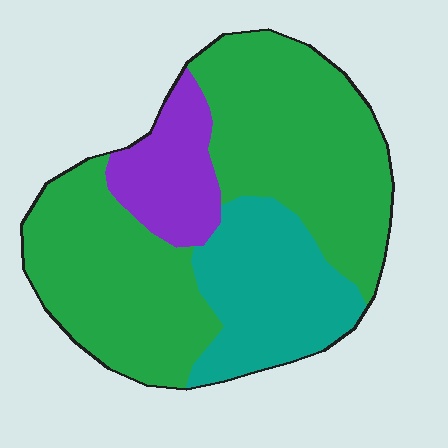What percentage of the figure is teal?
Teal covers roughly 25% of the figure.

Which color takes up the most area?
Green, at roughly 65%.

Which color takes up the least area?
Purple, at roughly 15%.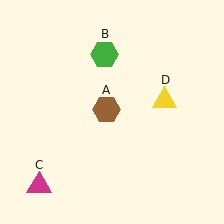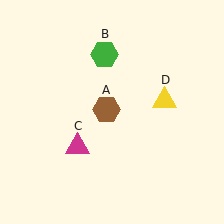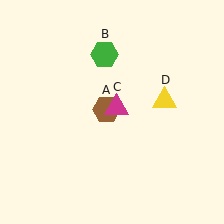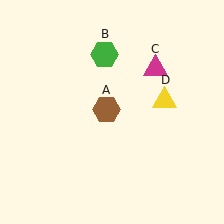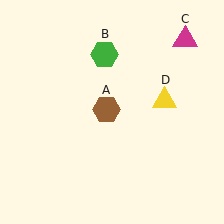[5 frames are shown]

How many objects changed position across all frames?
1 object changed position: magenta triangle (object C).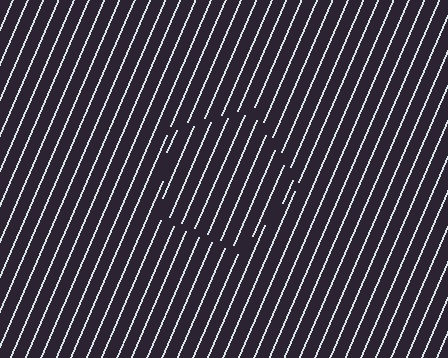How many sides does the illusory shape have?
5 sides — the line-ends trace a pentagon.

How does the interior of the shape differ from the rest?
The interior of the shape contains the same grating, shifted by half a period — the contour is defined by the phase discontinuity where line-ends from the inner and outer gratings abut.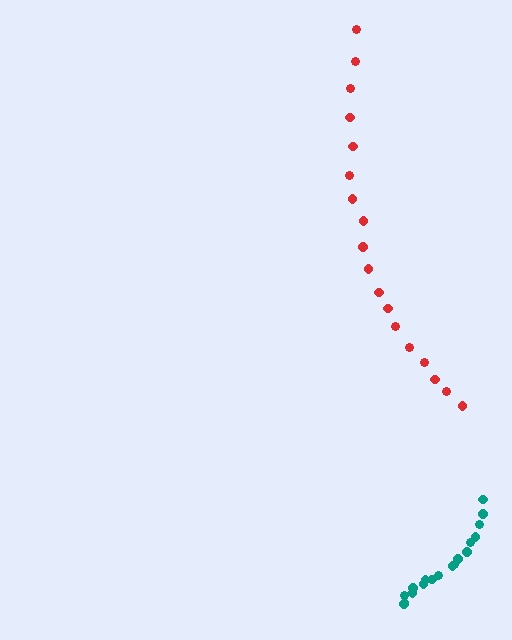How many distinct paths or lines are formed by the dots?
There are 2 distinct paths.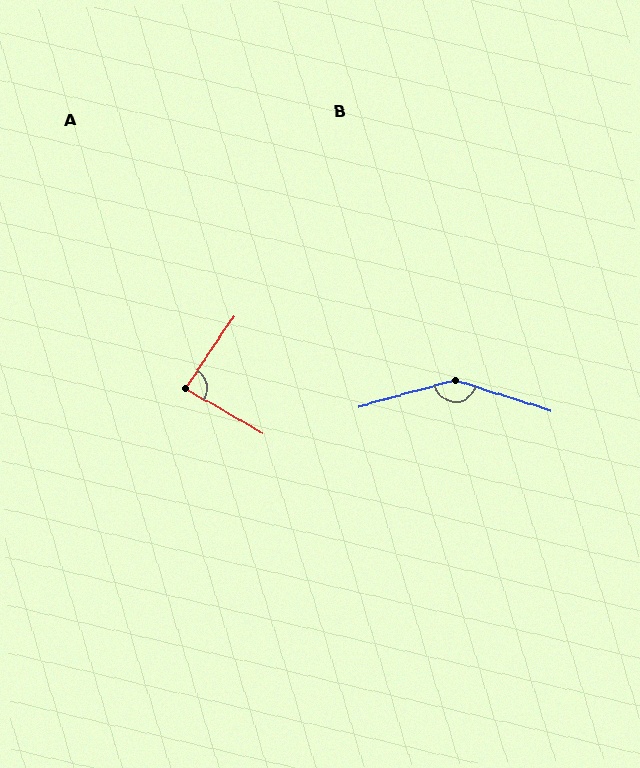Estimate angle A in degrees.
Approximately 86 degrees.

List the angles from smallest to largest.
A (86°), B (147°).